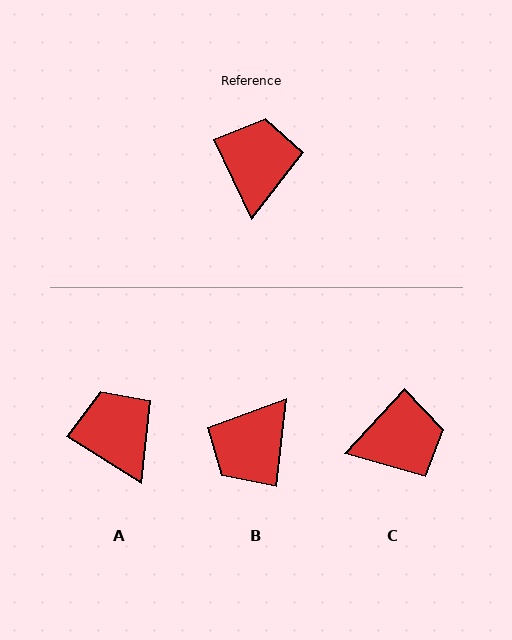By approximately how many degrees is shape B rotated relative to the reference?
Approximately 148 degrees counter-clockwise.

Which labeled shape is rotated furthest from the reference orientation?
B, about 148 degrees away.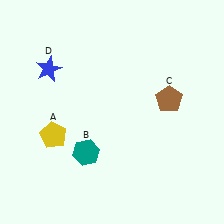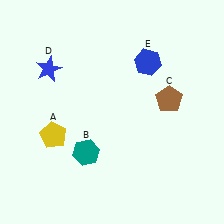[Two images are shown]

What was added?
A blue hexagon (E) was added in Image 2.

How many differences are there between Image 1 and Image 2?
There is 1 difference between the two images.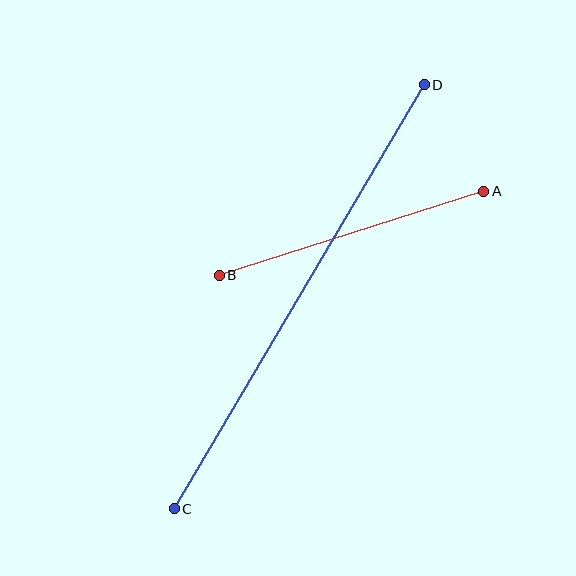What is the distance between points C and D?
The distance is approximately 492 pixels.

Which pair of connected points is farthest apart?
Points C and D are farthest apart.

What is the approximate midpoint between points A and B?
The midpoint is at approximately (351, 233) pixels.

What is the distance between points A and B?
The distance is approximately 278 pixels.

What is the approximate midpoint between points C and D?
The midpoint is at approximately (299, 297) pixels.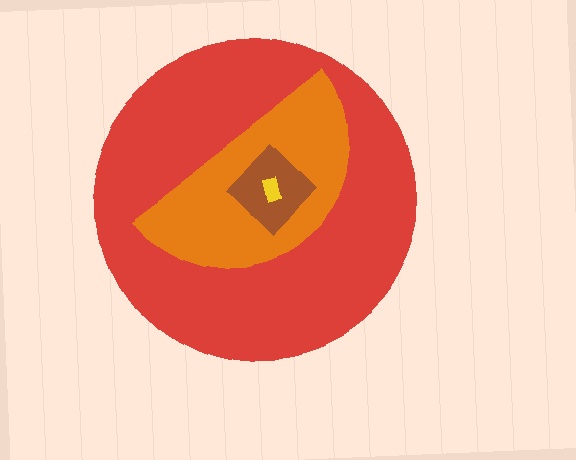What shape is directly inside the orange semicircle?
The brown diamond.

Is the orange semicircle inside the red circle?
Yes.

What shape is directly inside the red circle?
The orange semicircle.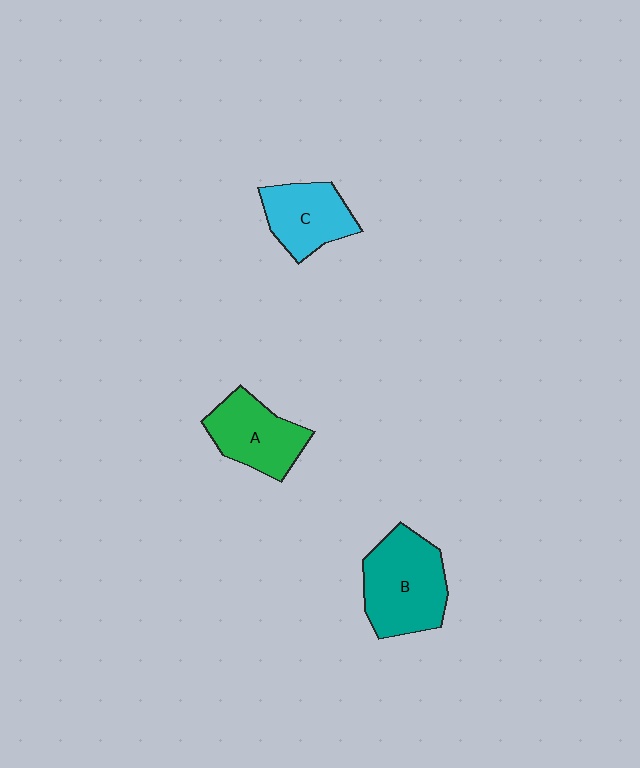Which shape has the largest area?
Shape B (teal).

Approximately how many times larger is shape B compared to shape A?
Approximately 1.3 times.